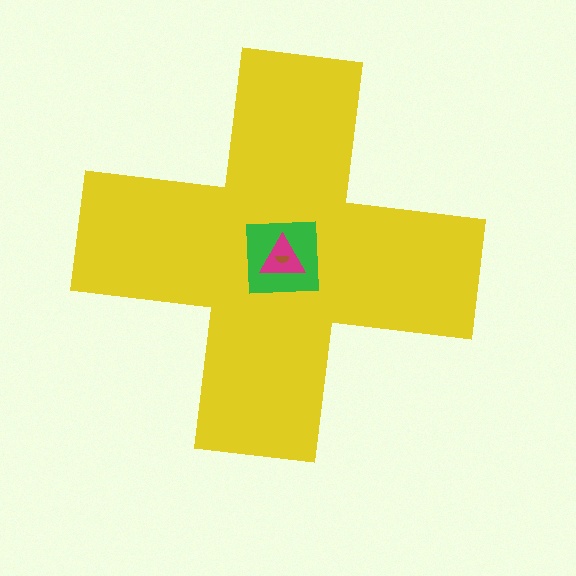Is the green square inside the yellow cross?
Yes.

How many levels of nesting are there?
4.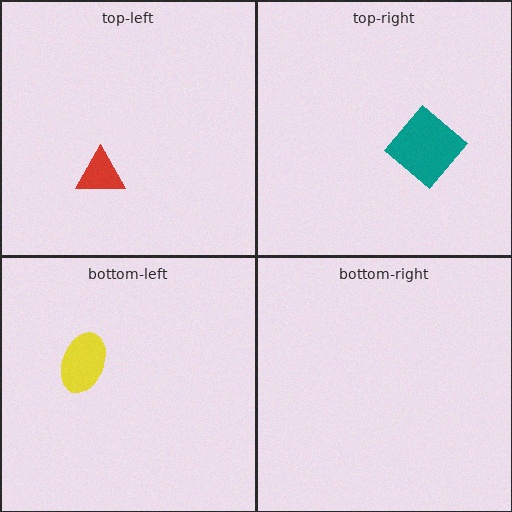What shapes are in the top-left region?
The red triangle.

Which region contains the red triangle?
The top-left region.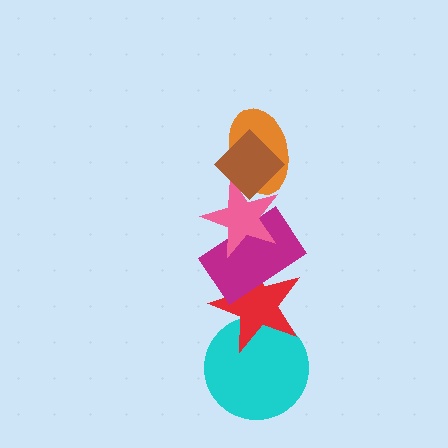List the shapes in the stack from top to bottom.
From top to bottom: the brown diamond, the orange ellipse, the pink star, the magenta rectangle, the red star, the cyan circle.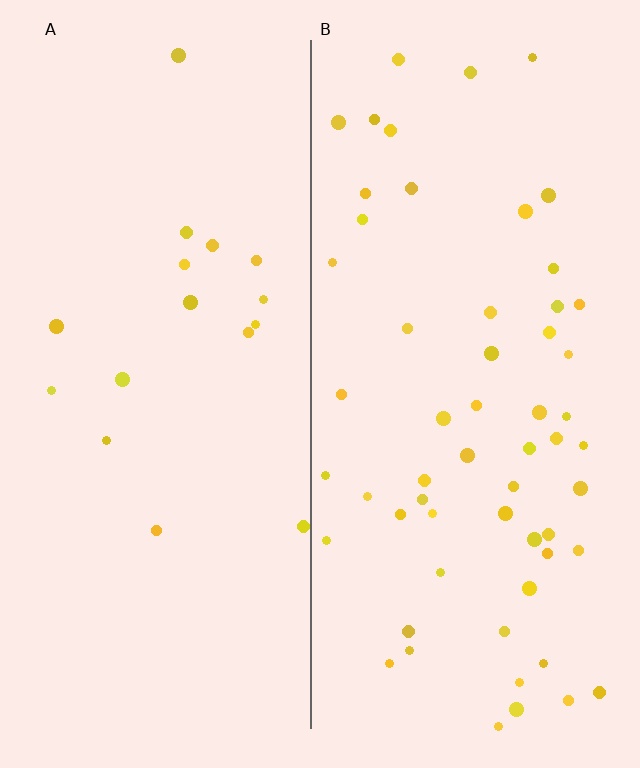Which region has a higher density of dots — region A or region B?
B (the right).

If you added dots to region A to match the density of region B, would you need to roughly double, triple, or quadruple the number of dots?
Approximately triple.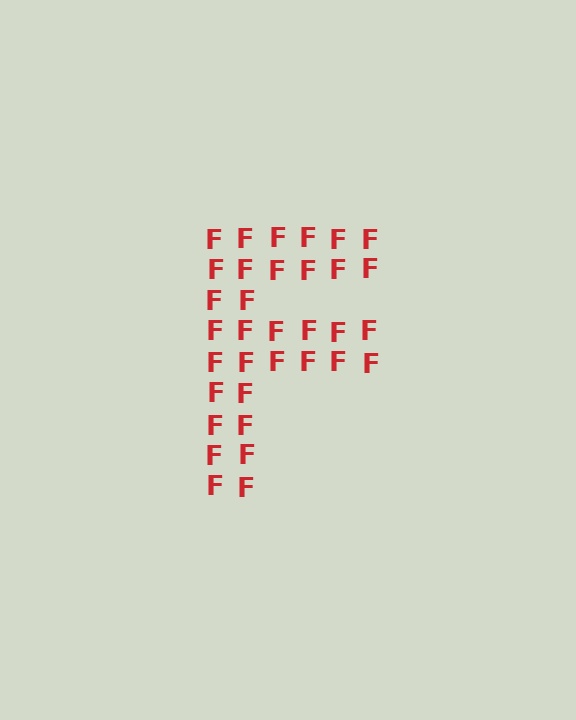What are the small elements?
The small elements are letter F's.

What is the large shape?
The large shape is the letter F.